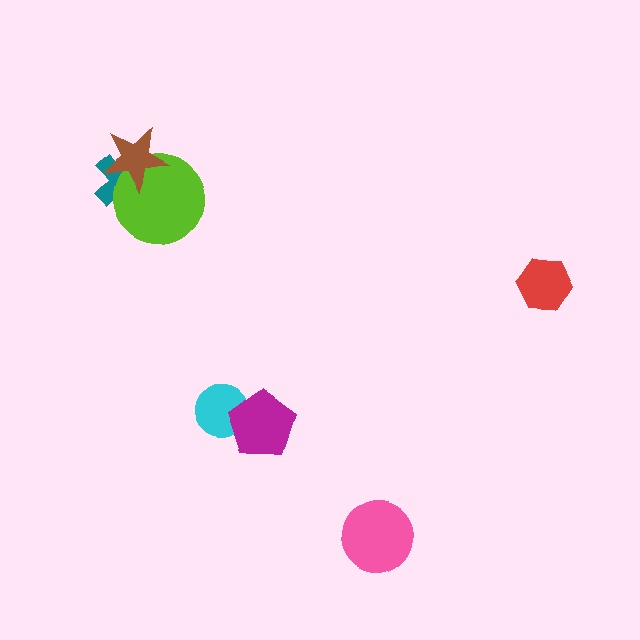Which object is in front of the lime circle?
The brown star is in front of the lime circle.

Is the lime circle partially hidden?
Yes, it is partially covered by another shape.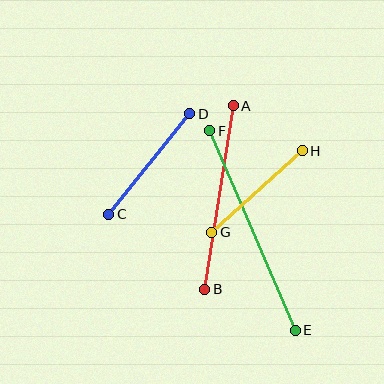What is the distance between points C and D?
The distance is approximately 129 pixels.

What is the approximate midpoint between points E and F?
The midpoint is at approximately (252, 230) pixels.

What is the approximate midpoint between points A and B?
The midpoint is at approximately (219, 197) pixels.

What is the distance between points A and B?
The distance is approximately 186 pixels.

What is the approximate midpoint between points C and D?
The midpoint is at approximately (149, 164) pixels.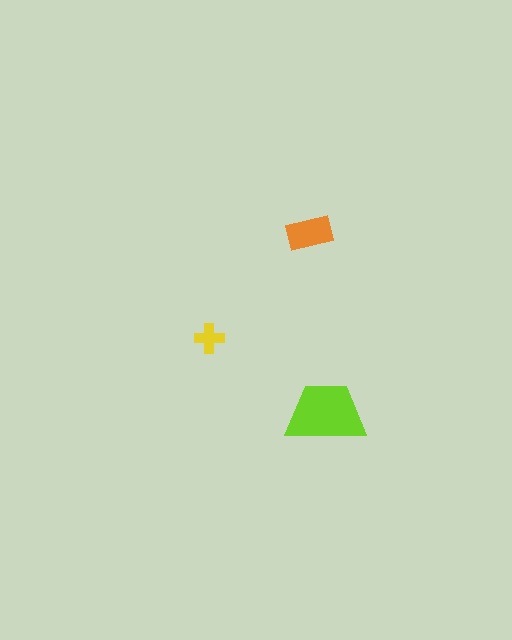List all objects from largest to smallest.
The lime trapezoid, the orange rectangle, the yellow cross.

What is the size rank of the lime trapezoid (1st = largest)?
1st.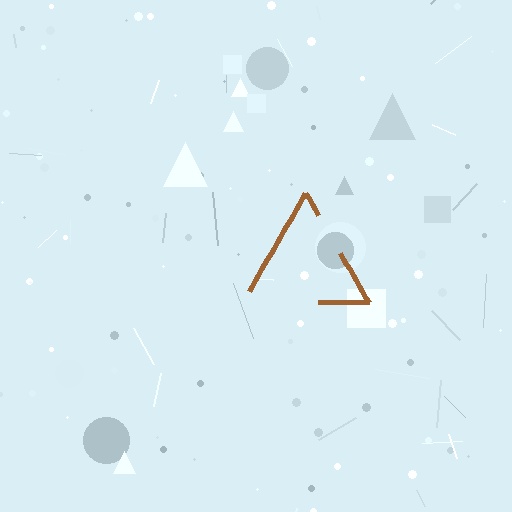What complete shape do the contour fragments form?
The contour fragments form a triangle.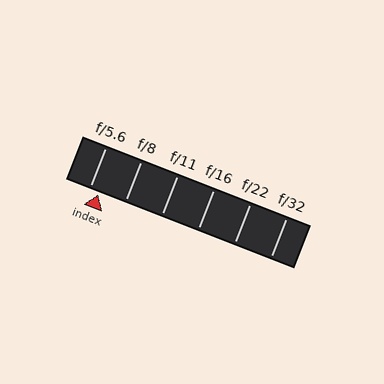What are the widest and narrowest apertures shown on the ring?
The widest aperture shown is f/5.6 and the narrowest is f/32.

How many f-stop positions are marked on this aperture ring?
There are 6 f-stop positions marked.